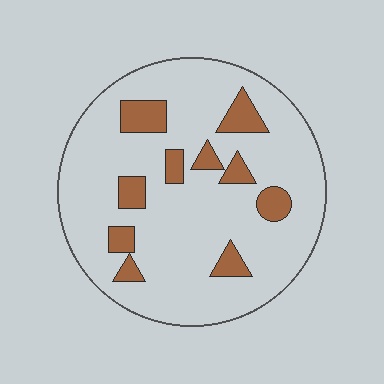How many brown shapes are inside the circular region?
10.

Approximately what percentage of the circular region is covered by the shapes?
Approximately 15%.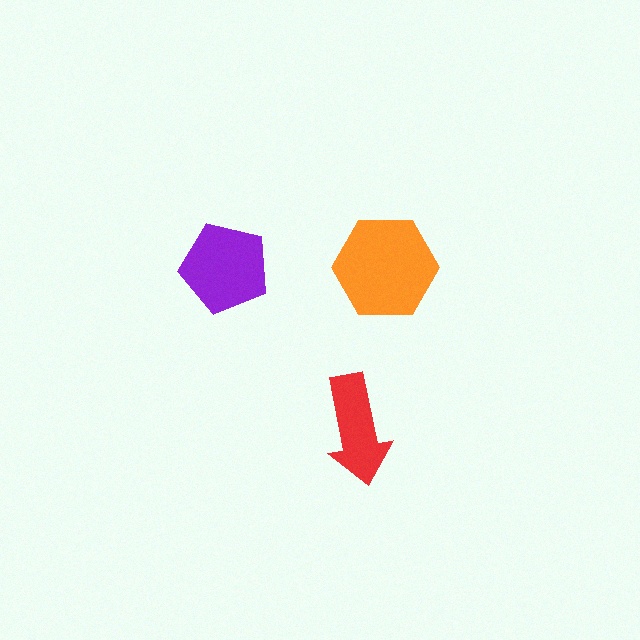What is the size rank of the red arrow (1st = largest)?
3rd.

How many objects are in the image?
There are 3 objects in the image.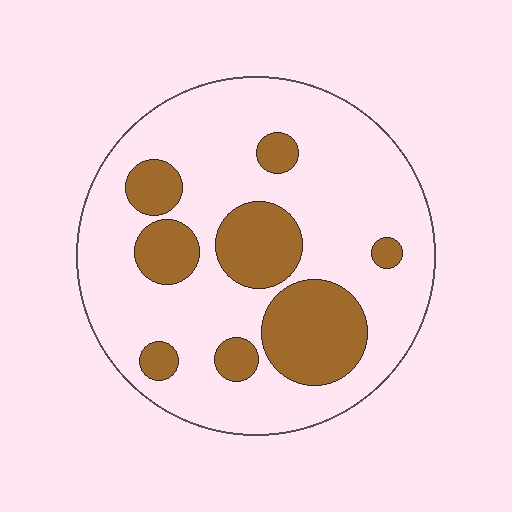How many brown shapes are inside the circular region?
8.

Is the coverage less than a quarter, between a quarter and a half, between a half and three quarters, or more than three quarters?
Between a quarter and a half.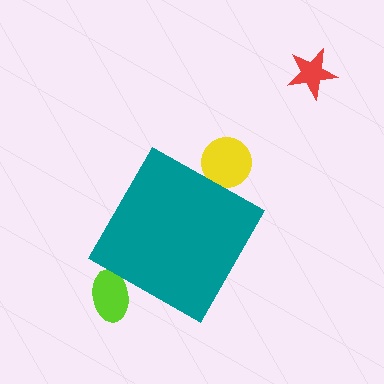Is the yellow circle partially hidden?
Yes, the yellow circle is partially hidden behind the teal diamond.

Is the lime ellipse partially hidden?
Yes, the lime ellipse is partially hidden behind the teal diamond.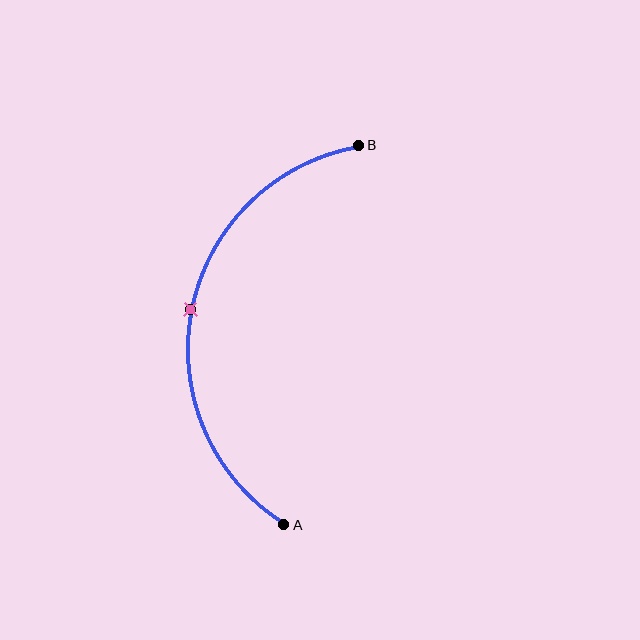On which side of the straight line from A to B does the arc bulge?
The arc bulges to the left of the straight line connecting A and B.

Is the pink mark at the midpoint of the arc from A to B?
Yes. The pink mark lies on the arc at equal arc-length from both A and B — it is the arc midpoint.